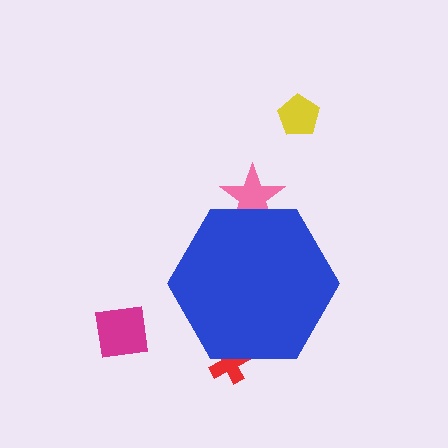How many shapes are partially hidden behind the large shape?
2 shapes are partially hidden.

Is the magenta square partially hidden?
No, the magenta square is fully visible.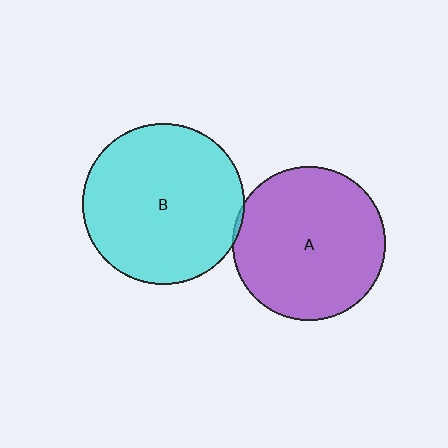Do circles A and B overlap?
Yes.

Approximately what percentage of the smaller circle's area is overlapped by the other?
Approximately 5%.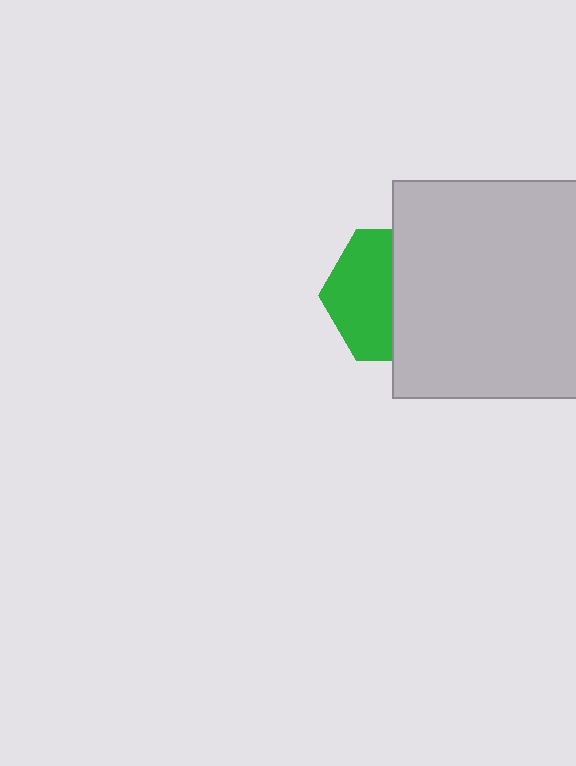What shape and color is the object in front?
The object in front is a light gray square.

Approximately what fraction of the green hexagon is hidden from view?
Roughly 52% of the green hexagon is hidden behind the light gray square.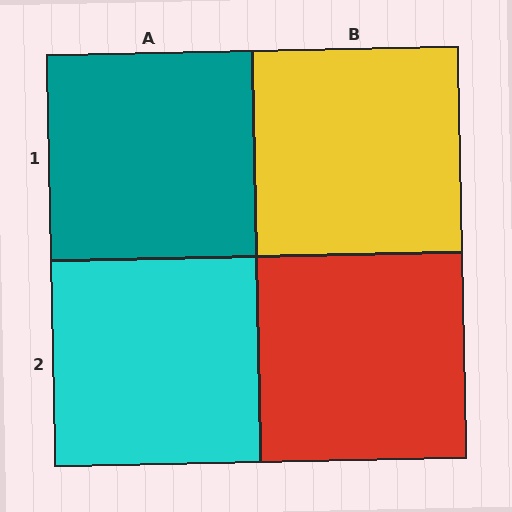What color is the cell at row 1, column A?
Teal.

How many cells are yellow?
1 cell is yellow.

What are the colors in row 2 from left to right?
Cyan, red.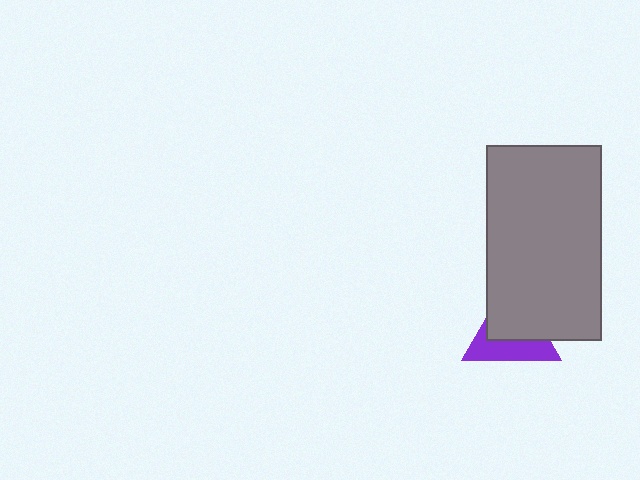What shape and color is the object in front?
The object in front is a gray rectangle.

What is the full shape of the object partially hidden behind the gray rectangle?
The partially hidden object is a purple triangle.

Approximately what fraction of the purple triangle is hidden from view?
Roughly 56% of the purple triangle is hidden behind the gray rectangle.